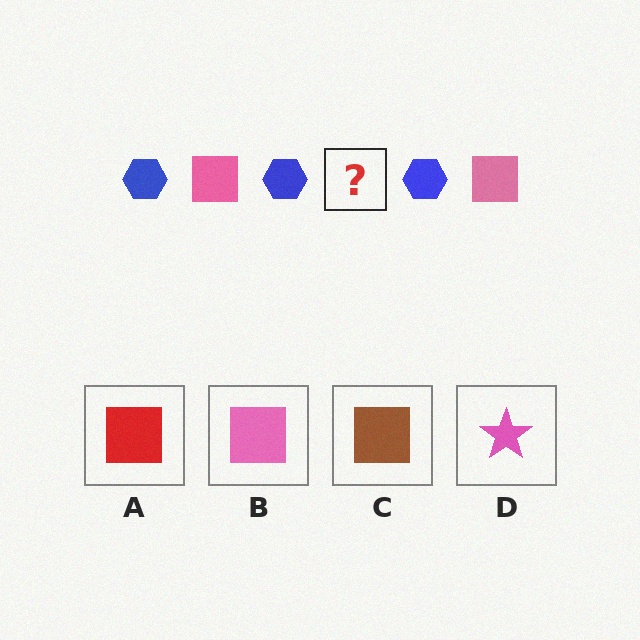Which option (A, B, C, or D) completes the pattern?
B.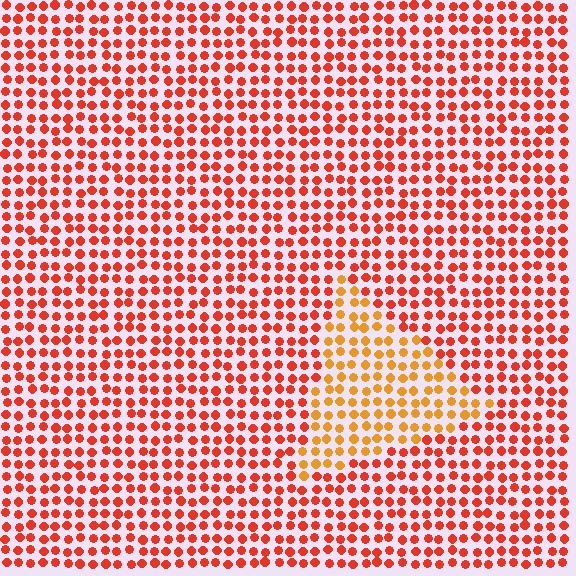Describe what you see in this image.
The image is filled with small red elements in a uniform arrangement. A triangle-shaped region is visible where the elements are tinted to a slightly different hue, forming a subtle color boundary.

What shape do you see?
I see a triangle.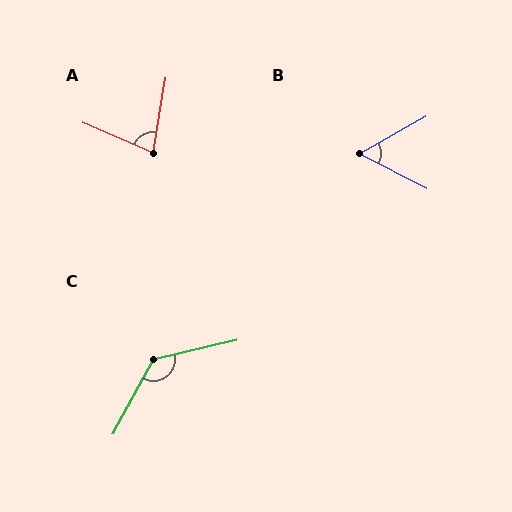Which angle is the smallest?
B, at approximately 56 degrees.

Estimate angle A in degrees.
Approximately 76 degrees.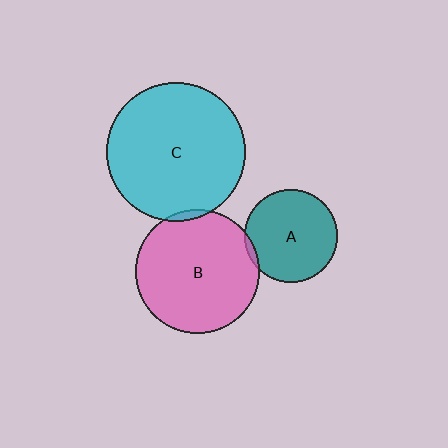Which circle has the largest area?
Circle C (cyan).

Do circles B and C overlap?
Yes.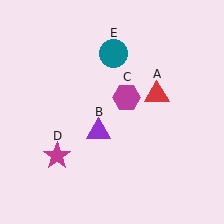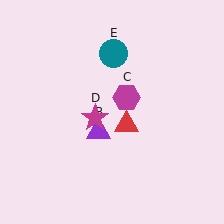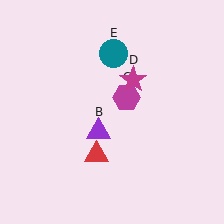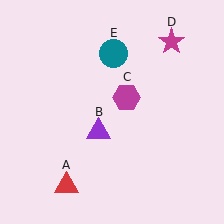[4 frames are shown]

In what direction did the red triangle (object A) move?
The red triangle (object A) moved down and to the left.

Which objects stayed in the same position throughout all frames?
Purple triangle (object B) and magenta hexagon (object C) and teal circle (object E) remained stationary.